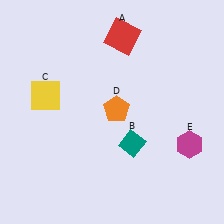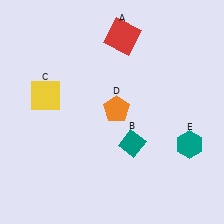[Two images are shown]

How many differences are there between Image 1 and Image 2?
There is 1 difference between the two images.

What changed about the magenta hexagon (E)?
In Image 1, E is magenta. In Image 2, it changed to teal.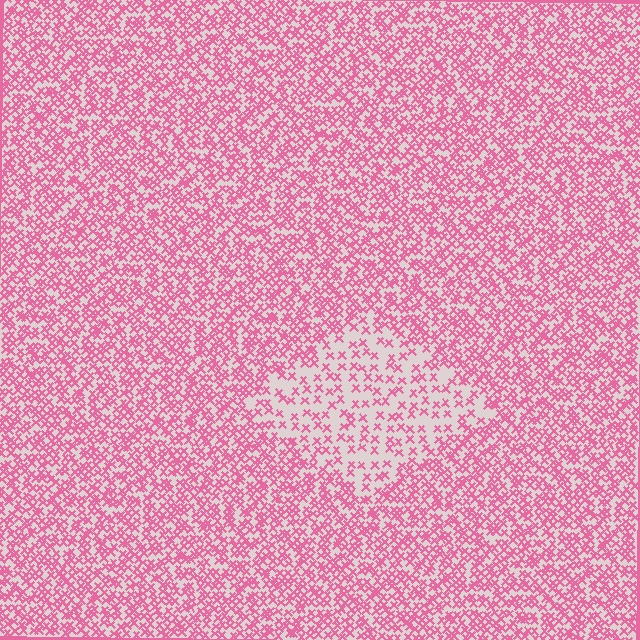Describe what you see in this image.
The image contains small pink elements arranged at two different densities. A diamond-shaped region is visible where the elements are less densely packed than the surrounding area.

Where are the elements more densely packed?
The elements are more densely packed outside the diamond boundary.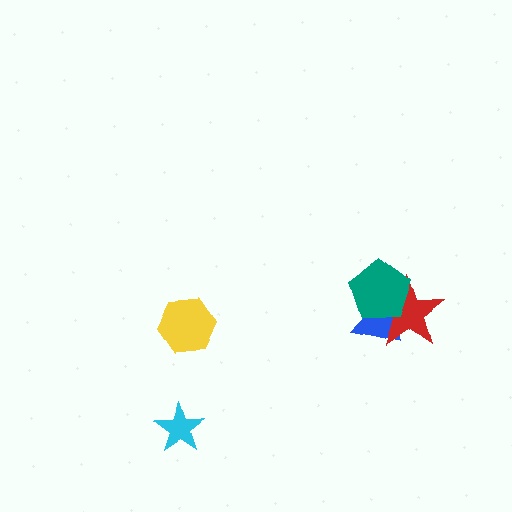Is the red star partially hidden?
Yes, it is partially covered by another shape.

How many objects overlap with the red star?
2 objects overlap with the red star.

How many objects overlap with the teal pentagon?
2 objects overlap with the teal pentagon.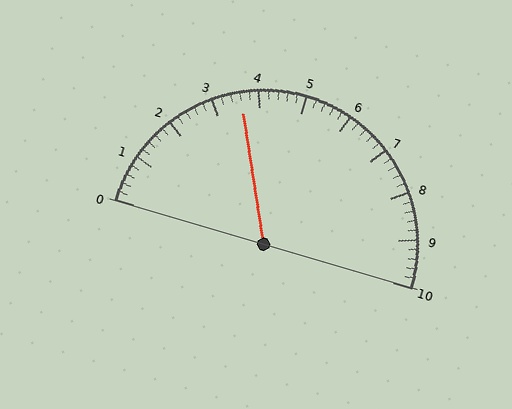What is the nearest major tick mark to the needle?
The nearest major tick mark is 4.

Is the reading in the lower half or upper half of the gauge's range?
The reading is in the lower half of the range (0 to 10).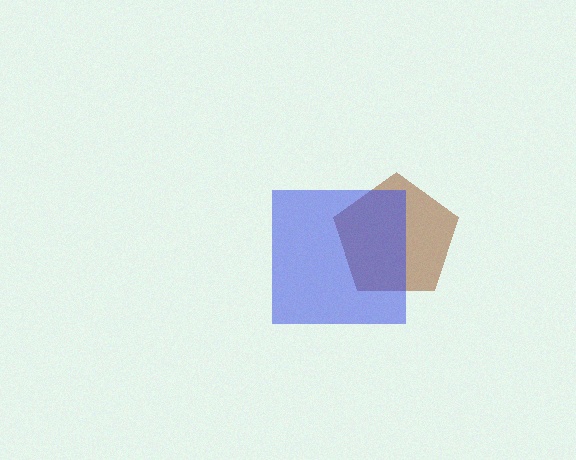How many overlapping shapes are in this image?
There are 2 overlapping shapes in the image.